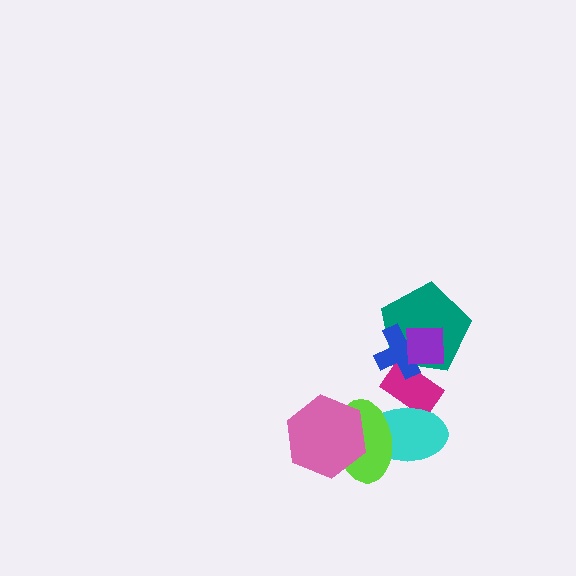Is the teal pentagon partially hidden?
Yes, it is partially covered by another shape.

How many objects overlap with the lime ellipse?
2 objects overlap with the lime ellipse.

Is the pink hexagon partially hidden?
No, no other shape covers it.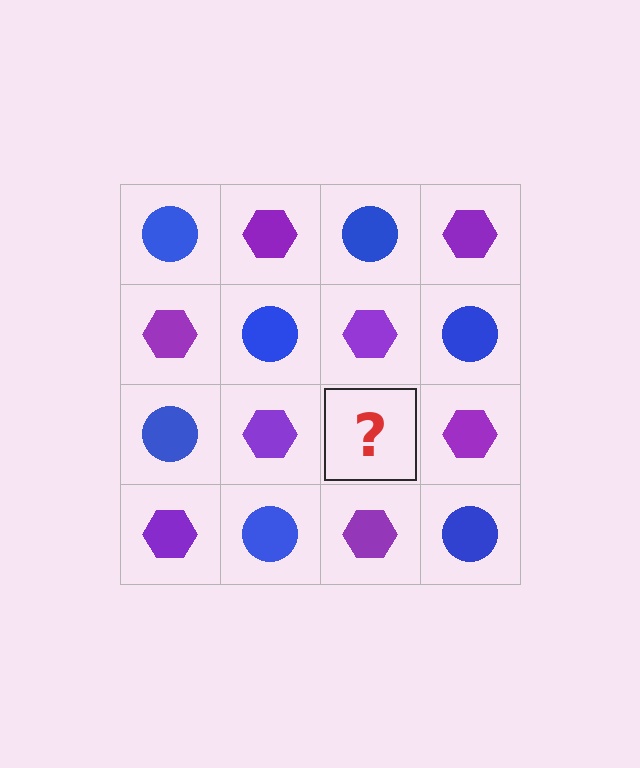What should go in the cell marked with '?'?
The missing cell should contain a blue circle.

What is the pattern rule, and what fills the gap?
The rule is that it alternates blue circle and purple hexagon in a checkerboard pattern. The gap should be filled with a blue circle.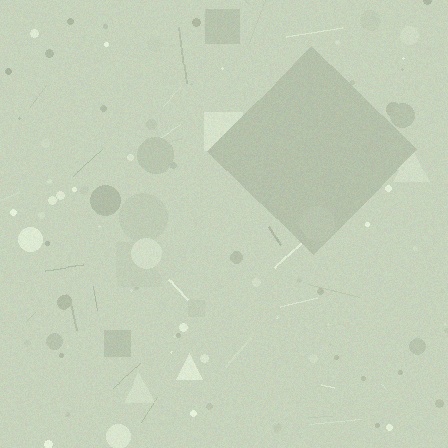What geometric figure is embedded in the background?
A diamond is embedded in the background.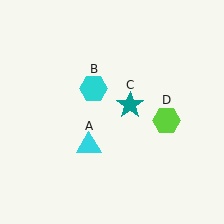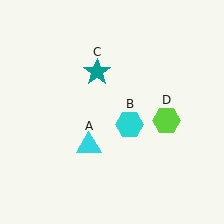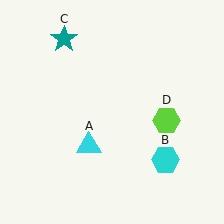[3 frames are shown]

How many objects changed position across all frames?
2 objects changed position: cyan hexagon (object B), teal star (object C).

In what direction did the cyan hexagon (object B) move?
The cyan hexagon (object B) moved down and to the right.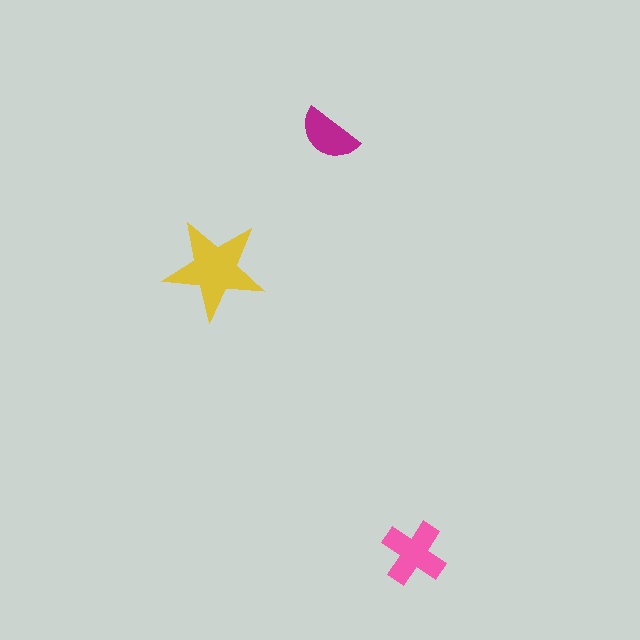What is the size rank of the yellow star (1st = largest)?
1st.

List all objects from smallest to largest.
The magenta semicircle, the pink cross, the yellow star.